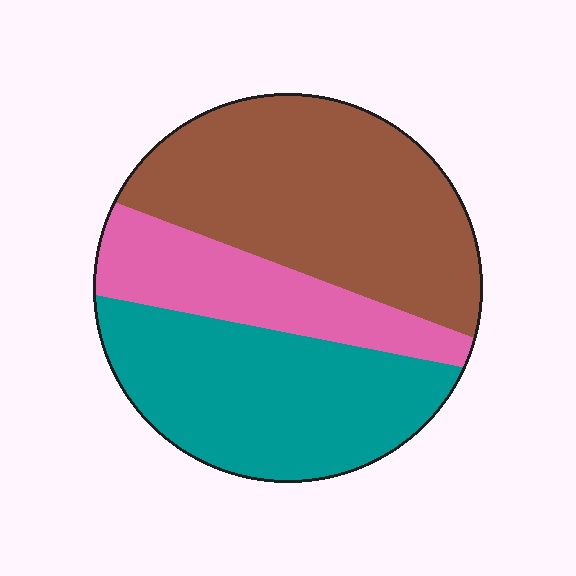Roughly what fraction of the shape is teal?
Teal takes up about three eighths (3/8) of the shape.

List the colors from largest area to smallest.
From largest to smallest: brown, teal, pink.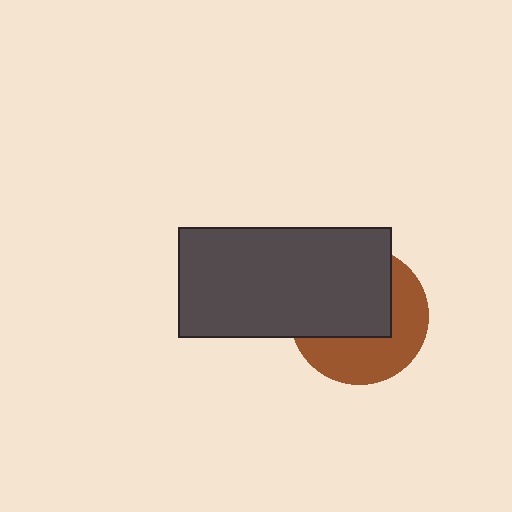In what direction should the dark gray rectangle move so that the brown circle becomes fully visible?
The dark gray rectangle should move toward the upper-left. That is the shortest direction to clear the overlap and leave the brown circle fully visible.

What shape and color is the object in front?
The object in front is a dark gray rectangle.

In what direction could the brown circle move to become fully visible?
The brown circle could move toward the lower-right. That would shift it out from behind the dark gray rectangle entirely.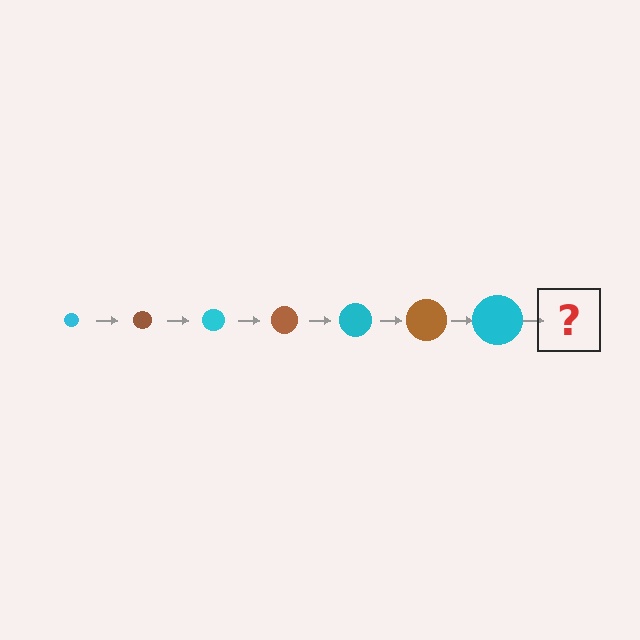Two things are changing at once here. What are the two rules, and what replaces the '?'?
The two rules are that the circle grows larger each step and the color cycles through cyan and brown. The '?' should be a brown circle, larger than the previous one.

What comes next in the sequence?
The next element should be a brown circle, larger than the previous one.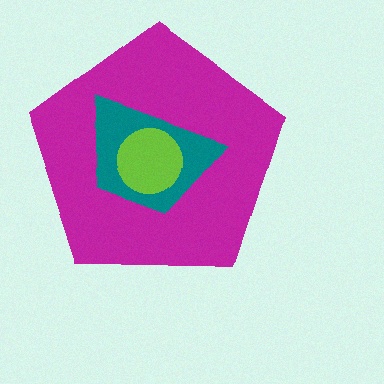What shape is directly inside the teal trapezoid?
The lime circle.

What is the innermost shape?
The lime circle.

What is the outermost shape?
The magenta pentagon.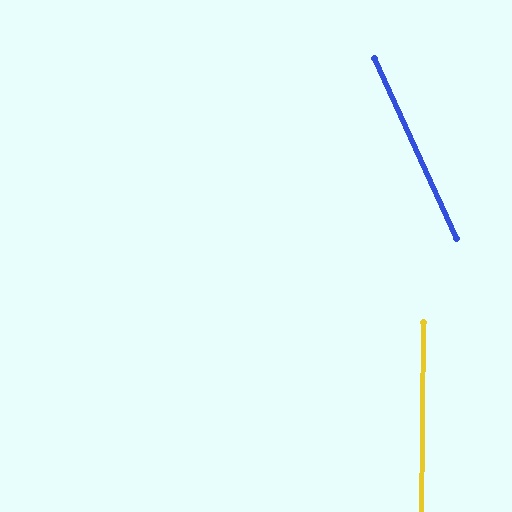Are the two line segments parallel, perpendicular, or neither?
Neither parallel nor perpendicular — they differ by about 25°.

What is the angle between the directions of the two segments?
Approximately 25 degrees.